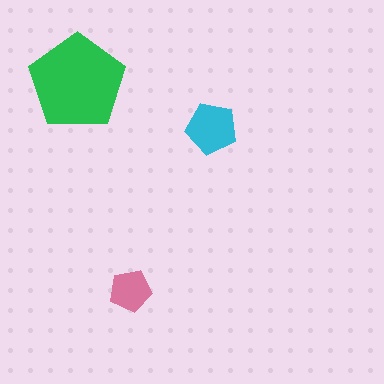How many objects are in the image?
There are 3 objects in the image.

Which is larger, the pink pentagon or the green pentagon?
The green one.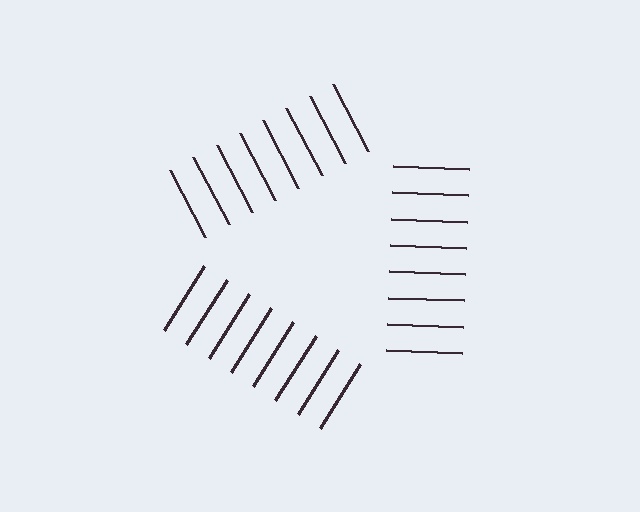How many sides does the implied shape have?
3 sides — the line-ends trace a triangle.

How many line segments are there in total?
24 — 8 along each of the 3 edges.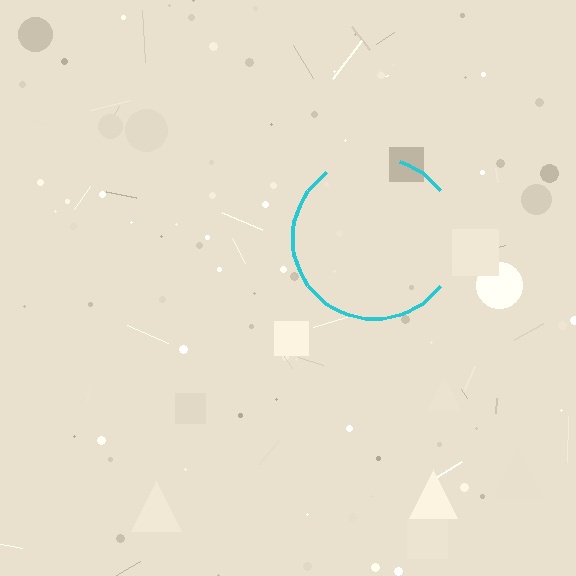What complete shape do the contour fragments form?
The contour fragments form a circle.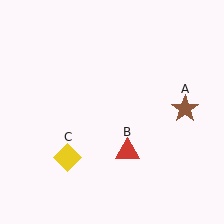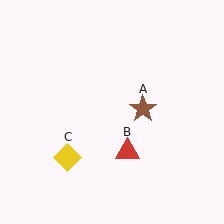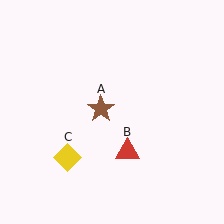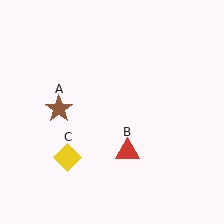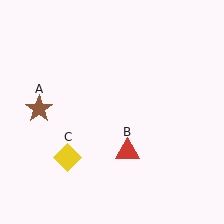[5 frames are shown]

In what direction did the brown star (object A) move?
The brown star (object A) moved left.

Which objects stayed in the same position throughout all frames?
Red triangle (object B) and yellow diamond (object C) remained stationary.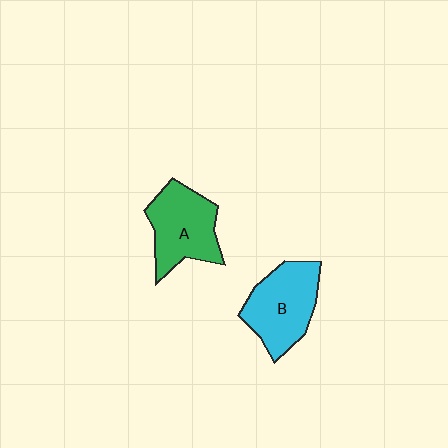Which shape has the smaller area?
Shape A (green).